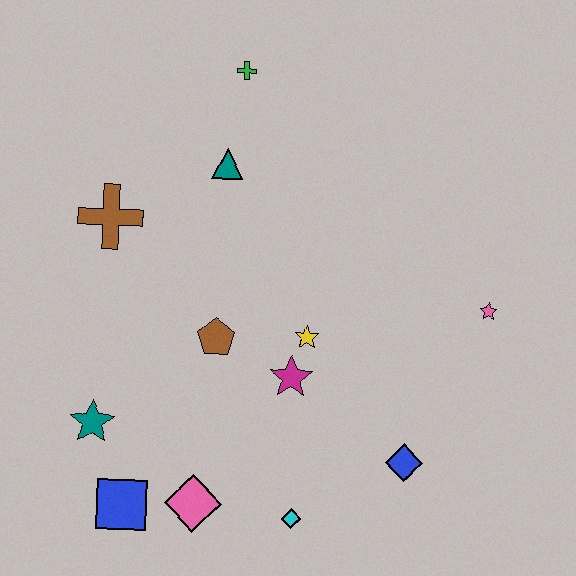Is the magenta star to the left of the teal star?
No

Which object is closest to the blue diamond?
The cyan diamond is closest to the blue diamond.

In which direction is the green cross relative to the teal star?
The green cross is above the teal star.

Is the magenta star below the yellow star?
Yes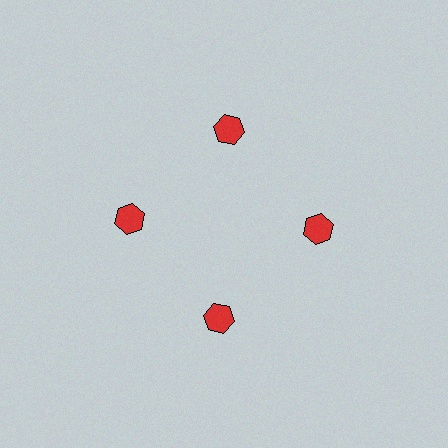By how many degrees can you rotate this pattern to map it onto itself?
The pattern maps onto itself every 90 degrees of rotation.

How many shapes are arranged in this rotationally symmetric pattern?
There are 4 shapes, arranged in 4 groups of 1.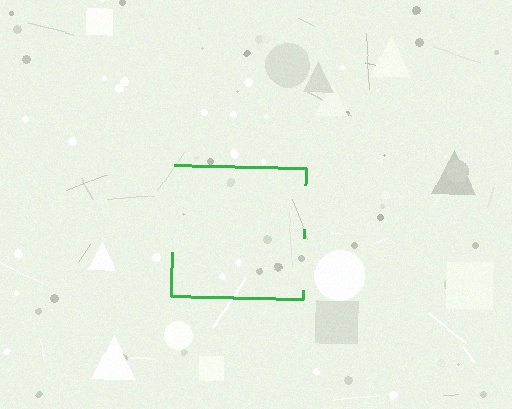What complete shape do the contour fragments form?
The contour fragments form a square.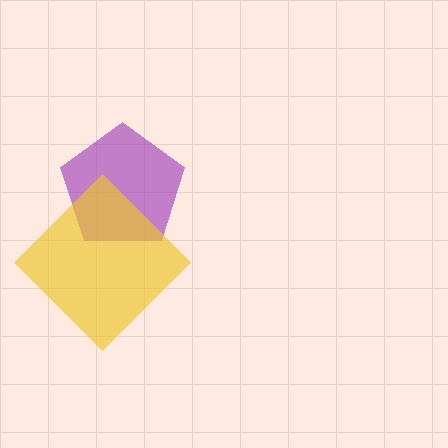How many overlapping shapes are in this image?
There are 2 overlapping shapes in the image.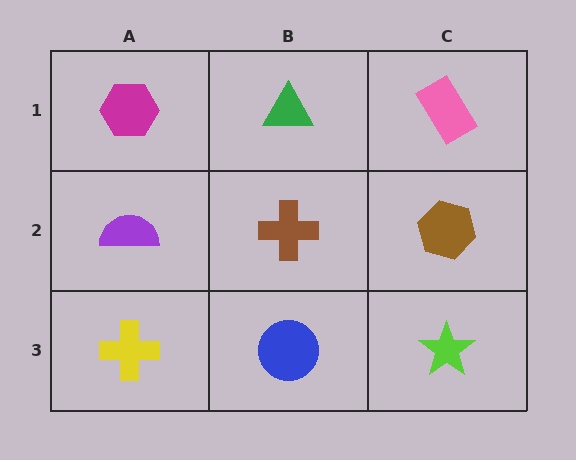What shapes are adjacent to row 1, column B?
A brown cross (row 2, column B), a magenta hexagon (row 1, column A), a pink rectangle (row 1, column C).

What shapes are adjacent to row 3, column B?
A brown cross (row 2, column B), a yellow cross (row 3, column A), a lime star (row 3, column C).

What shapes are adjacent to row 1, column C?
A brown hexagon (row 2, column C), a green triangle (row 1, column B).